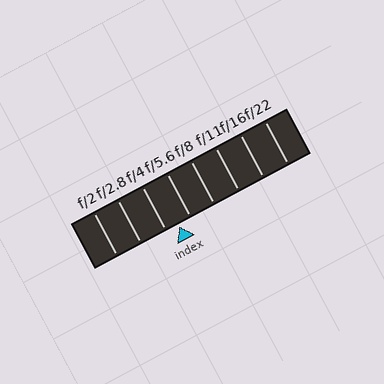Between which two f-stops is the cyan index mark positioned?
The index mark is between f/4 and f/5.6.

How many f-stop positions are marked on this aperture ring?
There are 8 f-stop positions marked.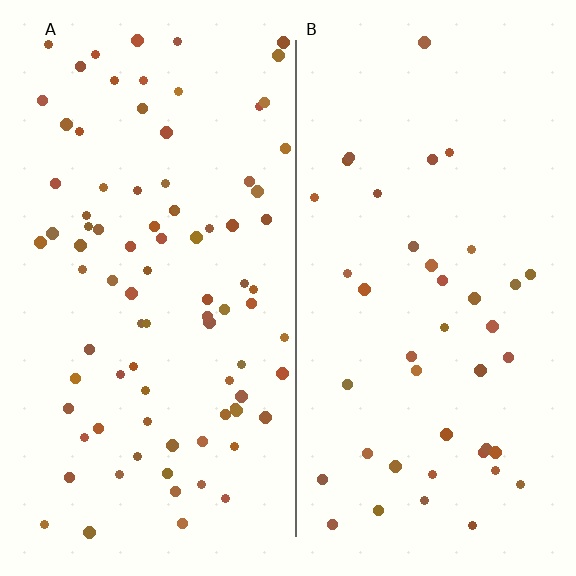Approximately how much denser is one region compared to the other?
Approximately 2.1× — region A over region B.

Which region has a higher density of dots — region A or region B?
A (the left).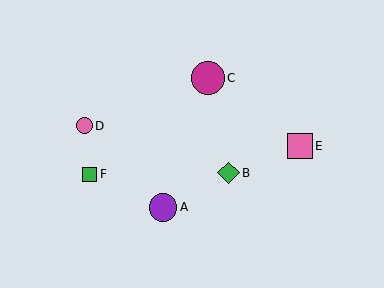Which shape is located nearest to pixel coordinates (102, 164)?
The green square (labeled F) at (90, 174) is nearest to that location.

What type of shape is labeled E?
Shape E is a pink square.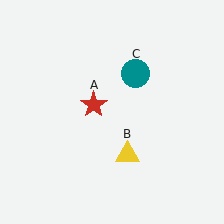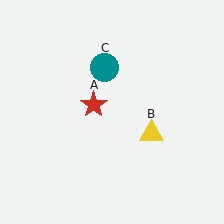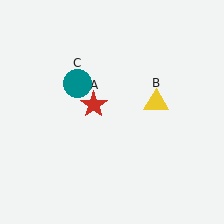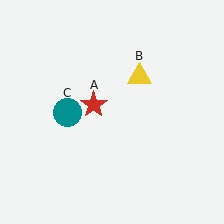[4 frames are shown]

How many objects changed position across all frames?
2 objects changed position: yellow triangle (object B), teal circle (object C).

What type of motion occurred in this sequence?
The yellow triangle (object B), teal circle (object C) rotated counterclockwise around the center of the scene.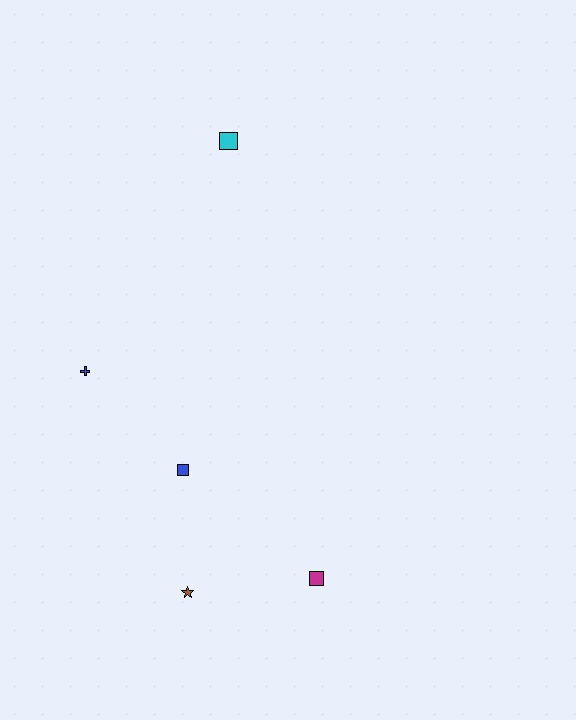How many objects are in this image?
There are 5 objects.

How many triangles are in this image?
There are no triangles.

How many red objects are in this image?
There are no red objects.